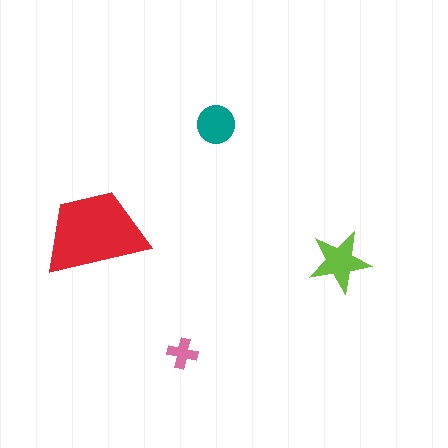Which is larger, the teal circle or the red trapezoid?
The red trapezoid.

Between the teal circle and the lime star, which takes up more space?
The lime star.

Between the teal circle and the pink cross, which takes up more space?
The teal circle.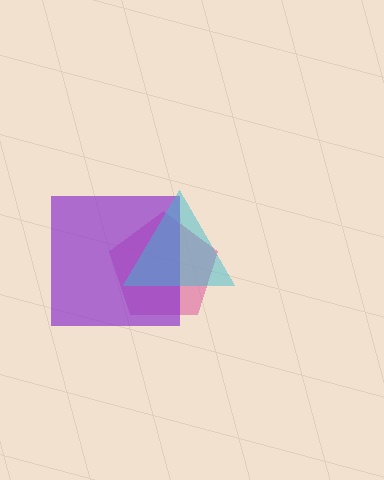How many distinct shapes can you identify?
There are 3 distinct shapes: a pink pentagon, a purple square, a cyan triangle.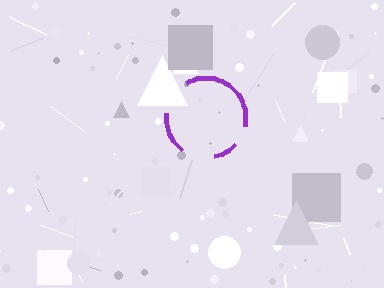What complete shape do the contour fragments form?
The contour fragments form a circle.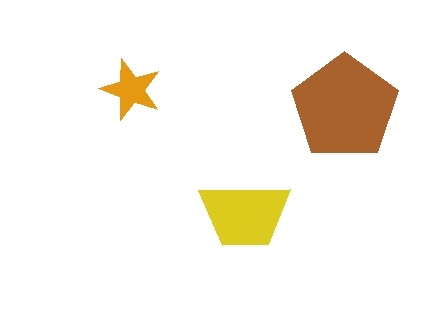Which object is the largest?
The brown pentagon.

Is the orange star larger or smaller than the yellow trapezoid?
Smaller.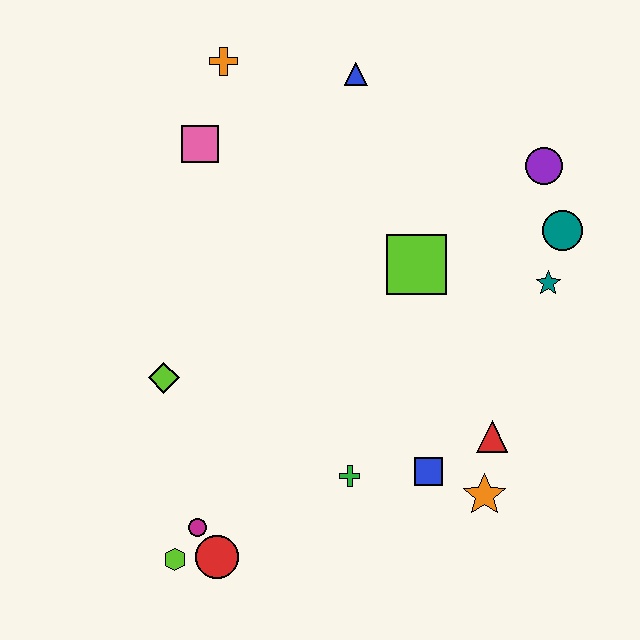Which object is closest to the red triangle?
The orange star is closest to the red triangle.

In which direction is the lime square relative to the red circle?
The lime square is above the red circle.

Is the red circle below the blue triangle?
Yes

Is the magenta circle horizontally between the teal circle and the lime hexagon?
Yes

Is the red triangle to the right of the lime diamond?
Yes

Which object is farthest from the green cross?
The orange cross is farthest from the green cross.